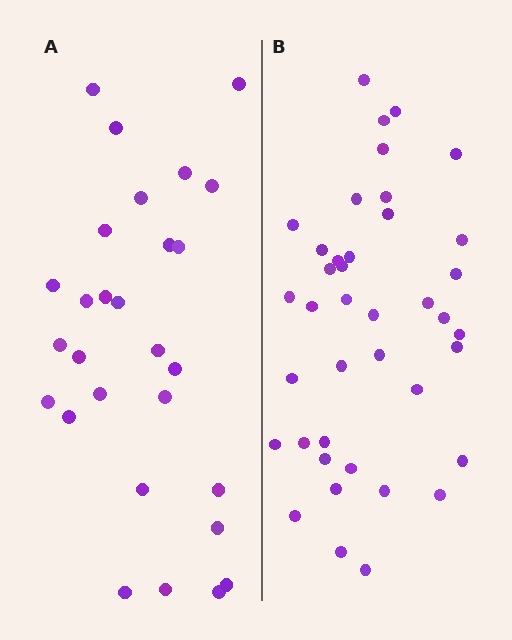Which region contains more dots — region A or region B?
Region B (the right region) has more dots.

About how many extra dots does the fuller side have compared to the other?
Region B has roughly 12 or so more dots than region A.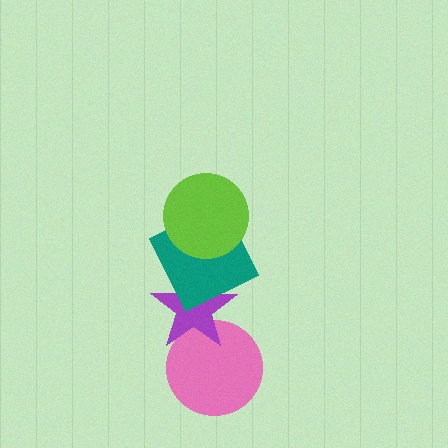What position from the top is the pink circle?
The pink circle is 4th from the top.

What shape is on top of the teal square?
The lime circle is on top of the teal square.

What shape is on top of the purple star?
The teal square is on top of the purple star.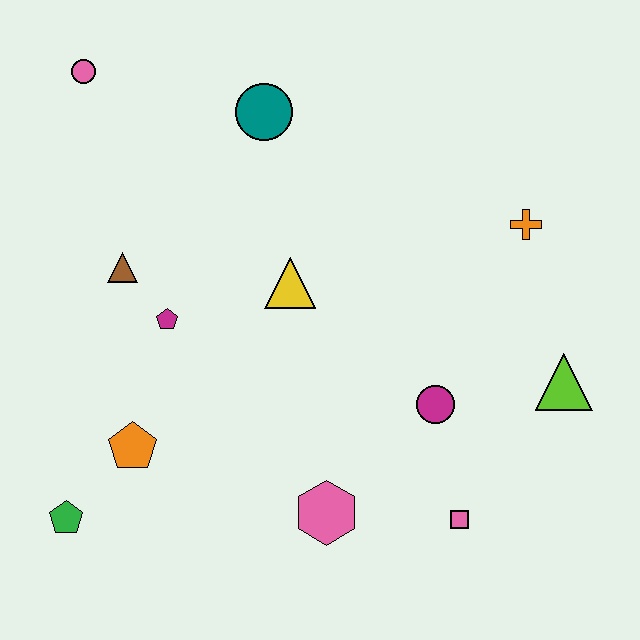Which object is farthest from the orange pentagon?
The orange cross is farthest from the orange pentagon.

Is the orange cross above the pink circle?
No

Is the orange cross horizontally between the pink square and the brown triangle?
No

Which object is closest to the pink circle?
The teal circle is closest to the pink circle.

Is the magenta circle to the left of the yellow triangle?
No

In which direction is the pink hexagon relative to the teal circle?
The pink hexagon is below the teal circle.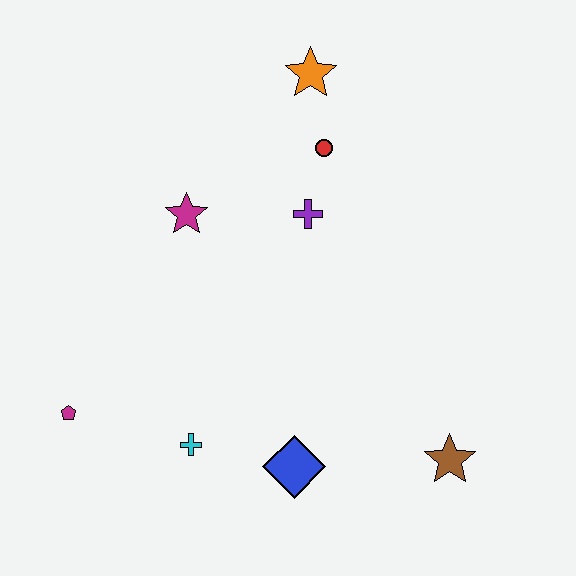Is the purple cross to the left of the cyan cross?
No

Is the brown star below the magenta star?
Yes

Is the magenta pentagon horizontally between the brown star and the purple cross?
No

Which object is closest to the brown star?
The blue diamond is closest to the brown star.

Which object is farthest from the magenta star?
The brown star is farthest from the magenta star.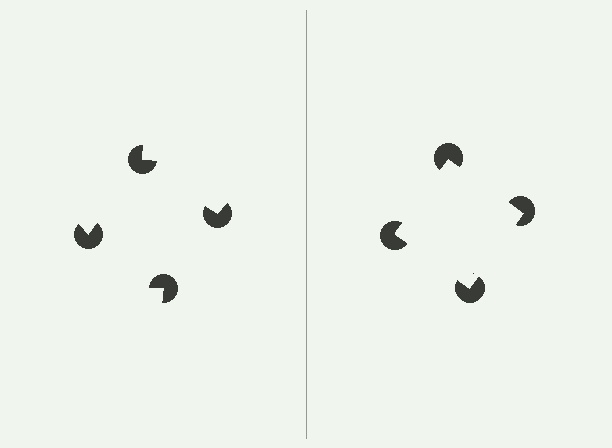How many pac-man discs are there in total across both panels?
8 — 4 on each side.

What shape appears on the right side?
An illusory square.